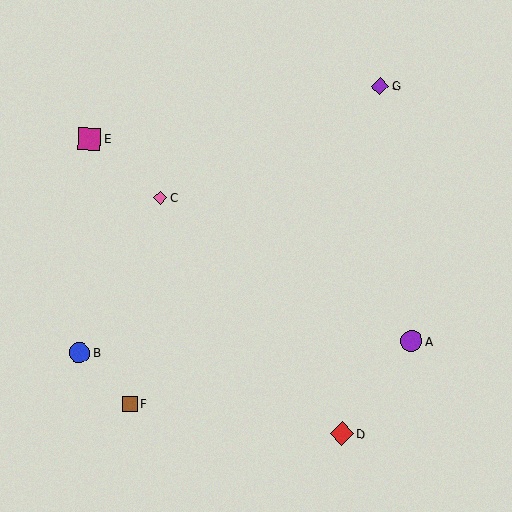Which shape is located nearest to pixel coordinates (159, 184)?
The pink diamond (labeled C) at (160, 198) is nearest to that location.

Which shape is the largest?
The red diamond (labeled D) is the largest.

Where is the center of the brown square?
The center of the brown square is at (130, 404).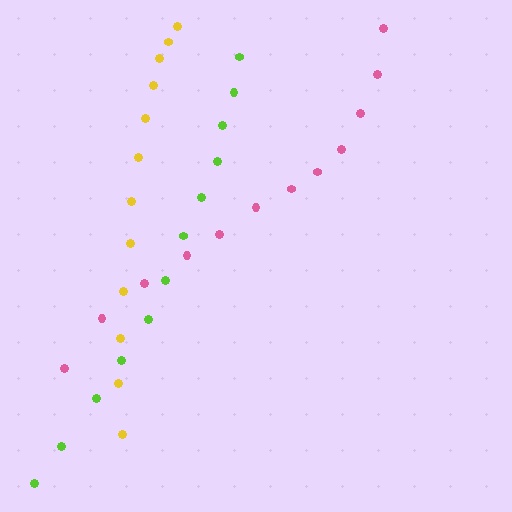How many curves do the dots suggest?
There are 3 distinct paths.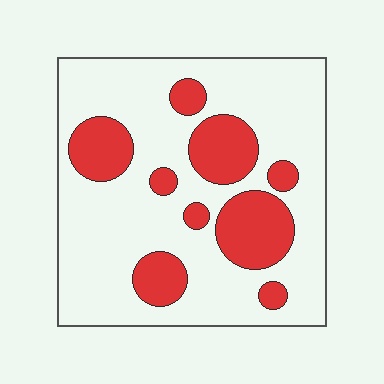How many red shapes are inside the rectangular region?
9.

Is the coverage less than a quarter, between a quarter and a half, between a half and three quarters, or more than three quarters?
Between a quarter and a half.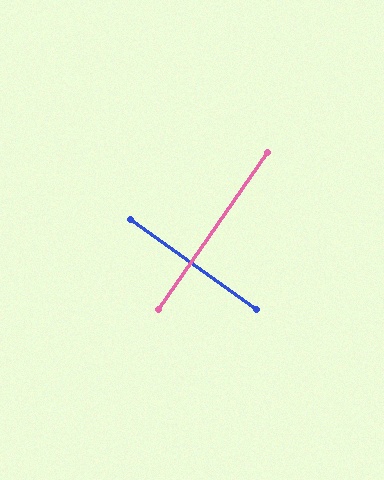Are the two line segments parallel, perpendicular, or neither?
Perpendicular — they meet at approximately 89°.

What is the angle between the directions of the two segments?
Approximately 89 degrees.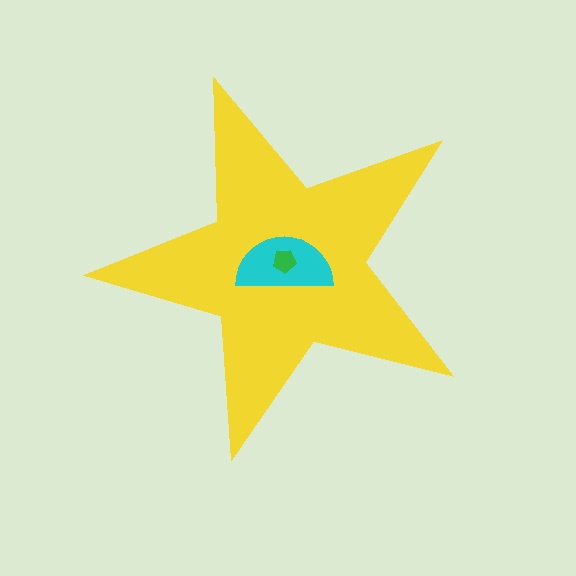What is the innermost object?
The green pentagon.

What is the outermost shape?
The yellow star.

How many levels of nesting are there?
3.